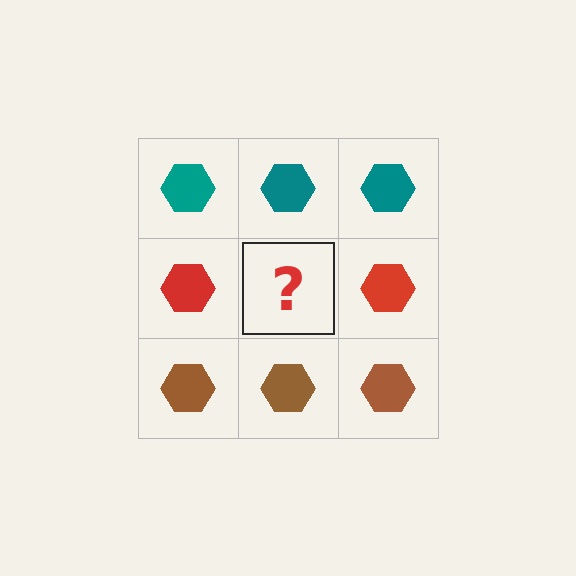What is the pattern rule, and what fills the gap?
The rule is that each row has a consistent color. The gap should be filled with a red hexagon.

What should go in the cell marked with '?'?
The missing cell should contain a red hexagon.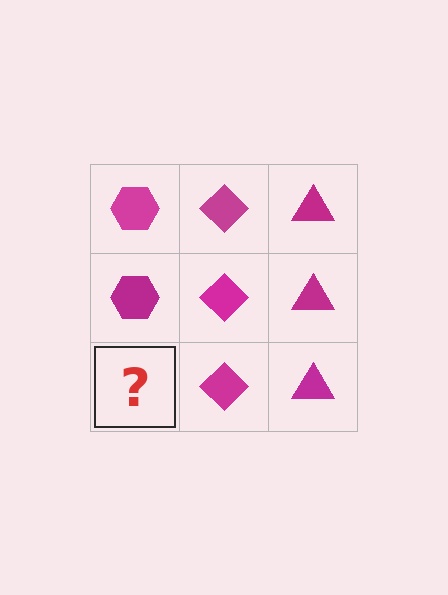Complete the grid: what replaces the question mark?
The question mark should be replaced with a magenta hexagon.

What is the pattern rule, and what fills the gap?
The rule is that each column has a consistent shape. The gap should be filled with a magenta hexagon.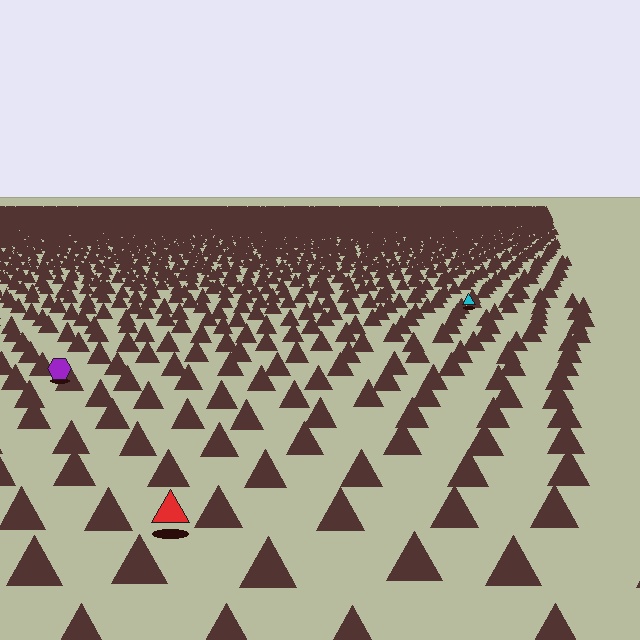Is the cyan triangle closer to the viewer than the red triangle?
No. The red triangle is closer — you can tell from the texture gradient: the ground texture is coarser near it.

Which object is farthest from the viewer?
The cyan triangle is farthest from the viewer. It appears smaller and the ground texture around it is denser.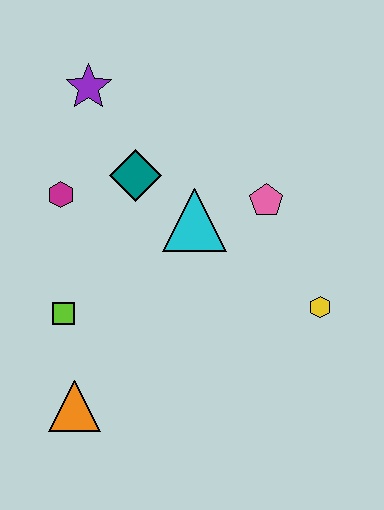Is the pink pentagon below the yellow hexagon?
No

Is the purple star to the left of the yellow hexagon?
Yes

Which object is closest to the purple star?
The teal diamond is closest to the purple star.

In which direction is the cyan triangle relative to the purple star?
The cyan triangle is below the purple star.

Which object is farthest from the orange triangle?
The purple star is farthest from the orange triangle.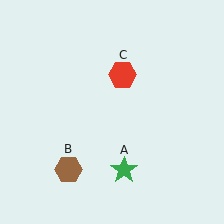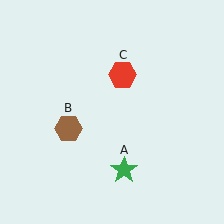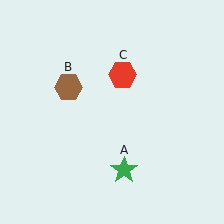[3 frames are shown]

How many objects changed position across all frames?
1 object changed position: brown hexagon (object B).